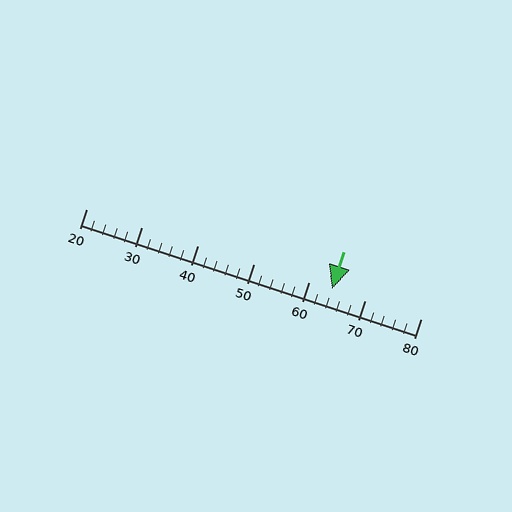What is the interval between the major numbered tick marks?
The major tick marks are spaced 10 units apart.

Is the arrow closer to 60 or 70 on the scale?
The arrow is closer to 60.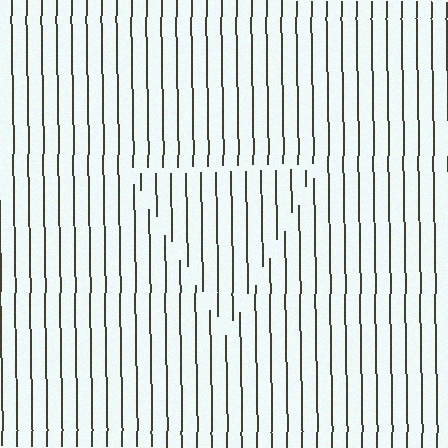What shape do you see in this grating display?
An illusory triangle. The interior of the shape contains the same grating, shifted by half a period — the contour is defined by the phase discontinuity where line-ends from the inner and outer gratings abut.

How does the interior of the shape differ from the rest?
The interior of the shape contains the same grating, shifted by half a period — the contour is defined by the phase discontinuity where line-ends from the inner and outer gratings abut.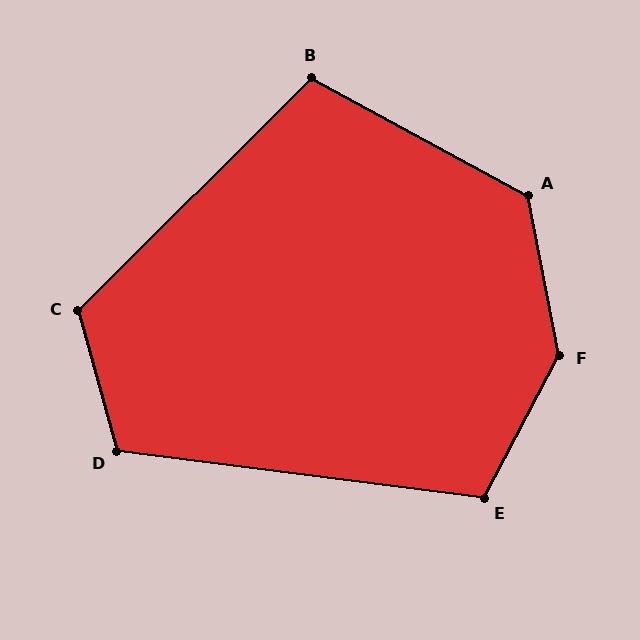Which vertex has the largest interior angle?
F, at approximately 141 degrees.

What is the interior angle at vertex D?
Approximately 113 degrees (obtuse).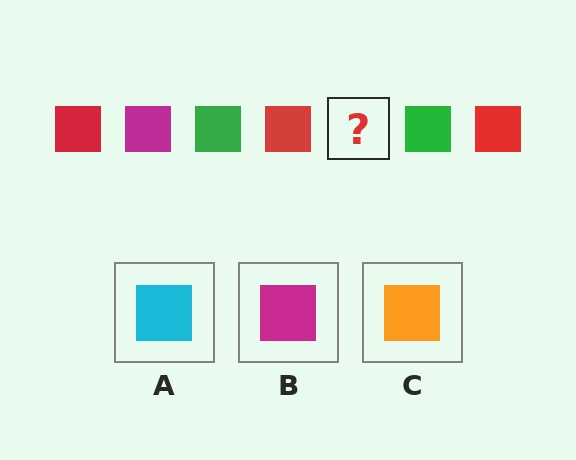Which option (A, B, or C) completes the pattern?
B.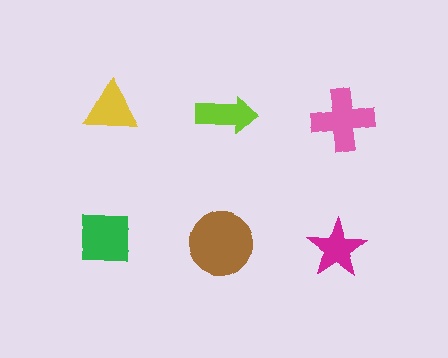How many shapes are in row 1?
3 shapes.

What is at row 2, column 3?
A magenta star.